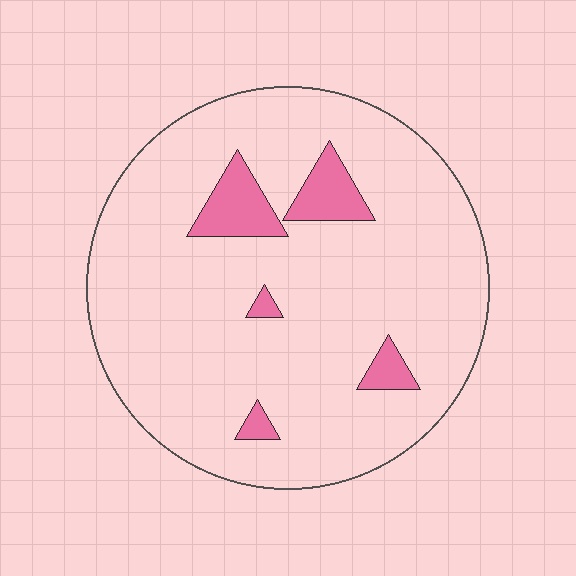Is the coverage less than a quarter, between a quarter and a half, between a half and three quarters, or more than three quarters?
Less than a quarter.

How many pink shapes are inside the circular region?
5.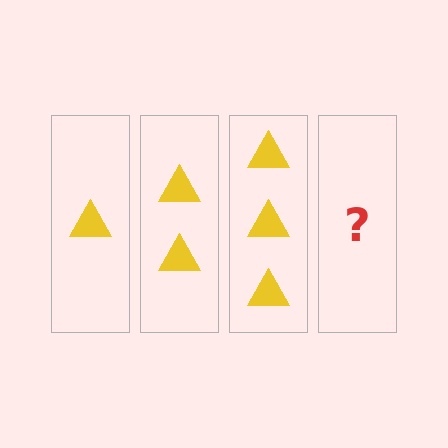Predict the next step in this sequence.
The next step is 4 triangles.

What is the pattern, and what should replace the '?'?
The pattern is that each step adds one more triangle. The '?' should be 4 triangles.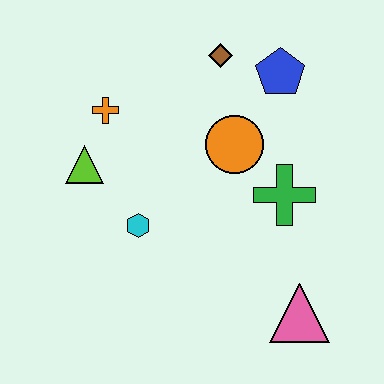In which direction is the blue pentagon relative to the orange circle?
The blue pentagon is above the orange circle.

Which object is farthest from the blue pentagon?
The pink triangle is farthest from the blue pentagon.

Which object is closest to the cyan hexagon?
The lime triangle is closest to the cyan hexagon.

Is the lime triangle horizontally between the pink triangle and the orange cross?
No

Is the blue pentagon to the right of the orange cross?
Yes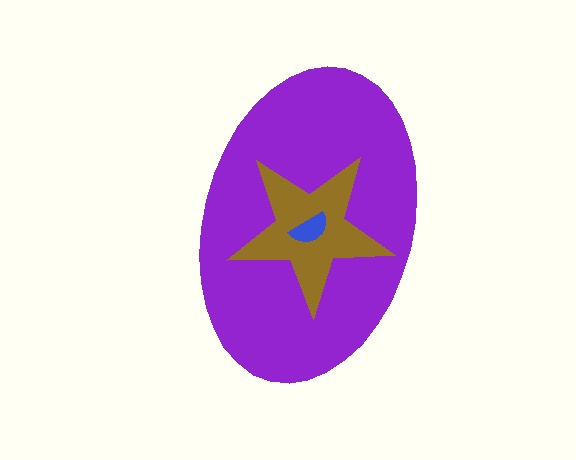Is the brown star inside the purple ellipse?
Yes.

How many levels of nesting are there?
3.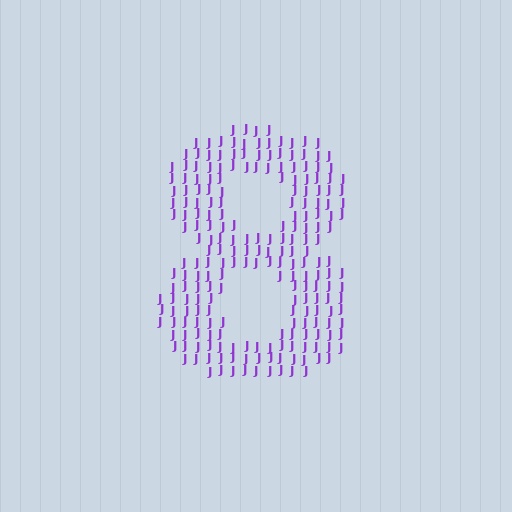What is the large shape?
The large shape is the digit 8.